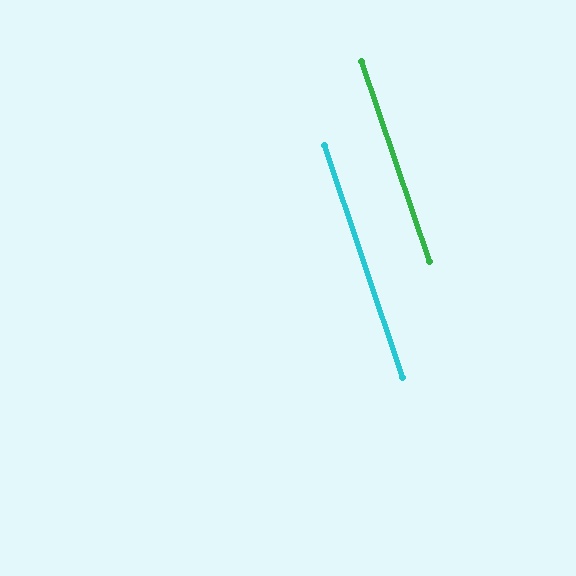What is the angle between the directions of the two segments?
Approximately 0 degrees.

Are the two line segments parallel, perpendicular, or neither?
Parallel — their directions differ by only 0.1°.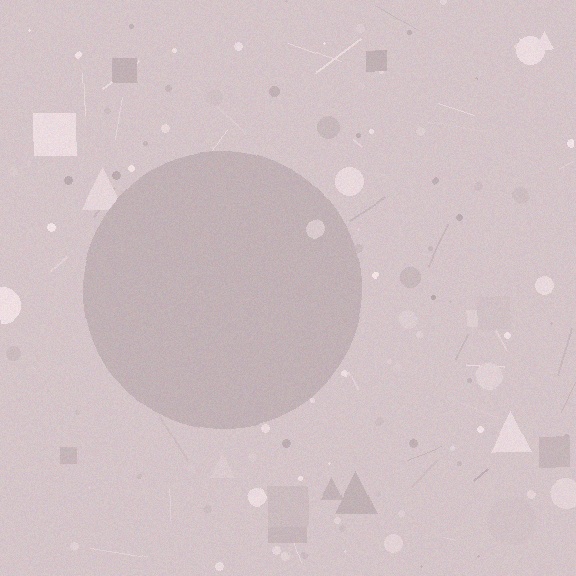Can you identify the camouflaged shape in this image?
The camouflaged shape is a circle.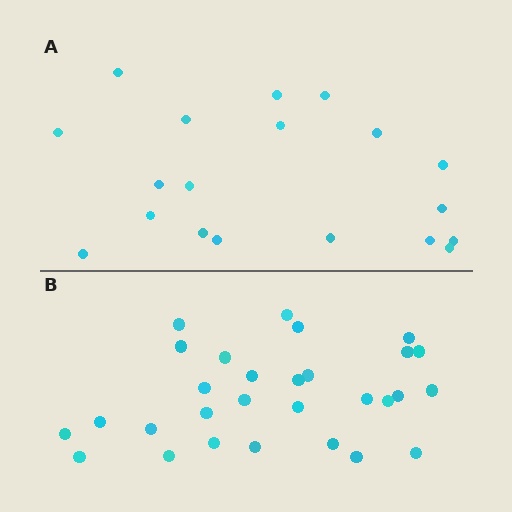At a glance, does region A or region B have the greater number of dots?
Region B (the bottom region) has more dots.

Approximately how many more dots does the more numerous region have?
Region B has roughly 10 or so more dots than region A.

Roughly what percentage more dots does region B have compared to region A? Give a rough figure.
About 55% more.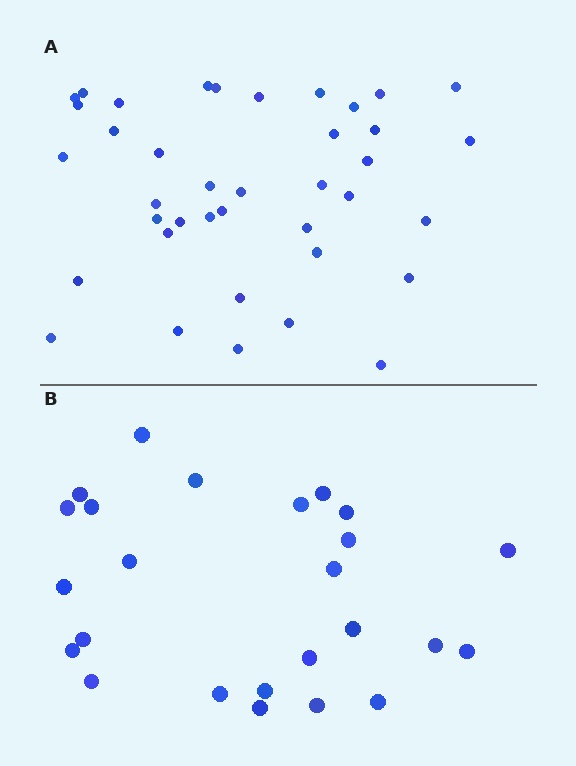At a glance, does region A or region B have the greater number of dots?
Region A (the top region) has more dots.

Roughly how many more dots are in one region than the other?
Region A has approximately 15 more dots than region B.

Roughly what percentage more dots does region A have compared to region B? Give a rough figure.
About 55% more.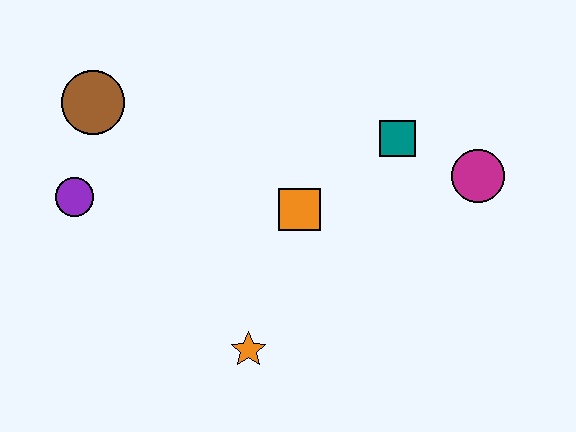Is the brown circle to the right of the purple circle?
Yes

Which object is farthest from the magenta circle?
The purple circle is farthest from the magenta circle.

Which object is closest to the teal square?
The magenta circle is closest to the teal square.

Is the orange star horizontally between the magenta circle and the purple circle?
Yes